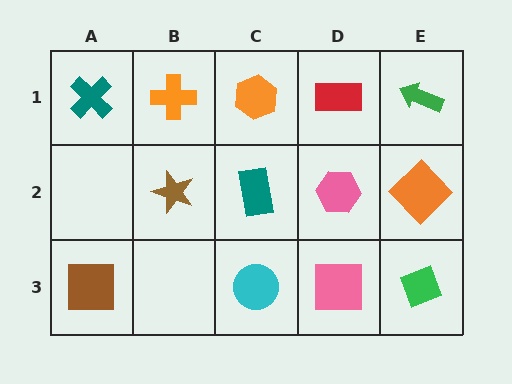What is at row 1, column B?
An orange cross.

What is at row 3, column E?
A green diamond.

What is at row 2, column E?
An orange diamond.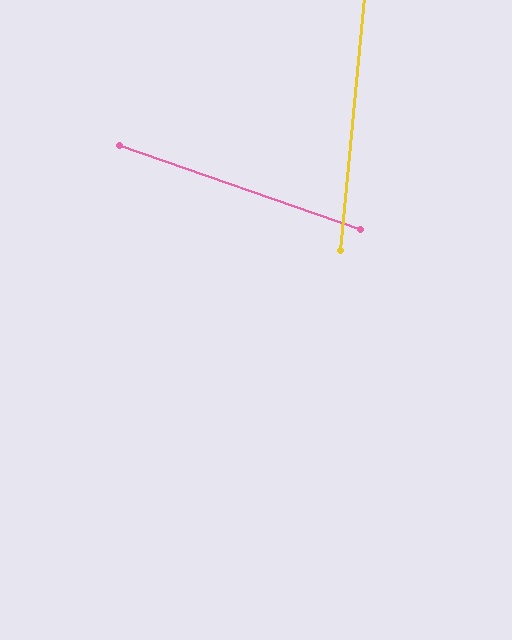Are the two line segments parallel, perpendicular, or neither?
Neither parallel nor perpendicular — they differ by about 76°.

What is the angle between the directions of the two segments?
Approximately 76 degrees.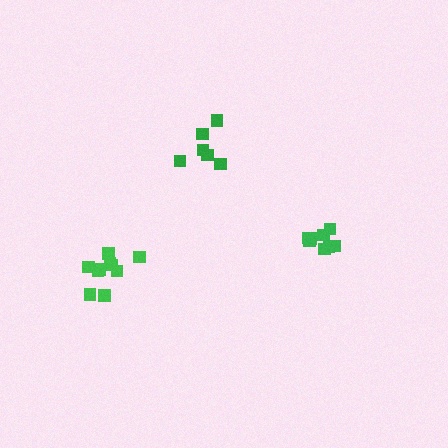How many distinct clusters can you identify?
There are 3 distinct clusters.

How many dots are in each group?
Group 1: 10 dots, Group 2: 6 dots, Group 3: 8 dots (24 total).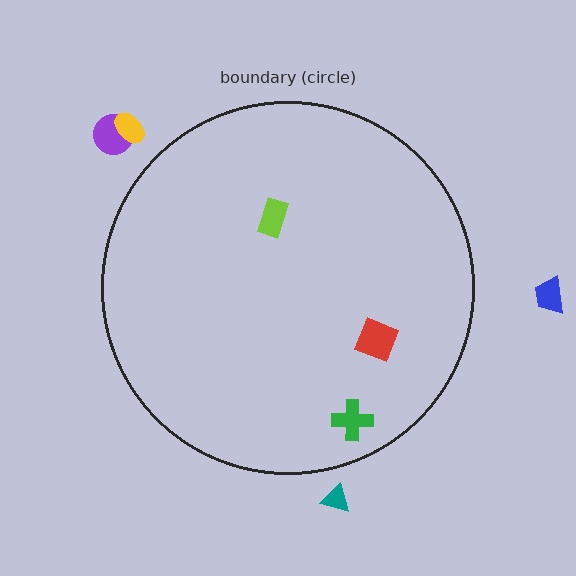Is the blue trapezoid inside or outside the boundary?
Outside.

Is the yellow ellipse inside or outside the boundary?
Outside.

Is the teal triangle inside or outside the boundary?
Outside.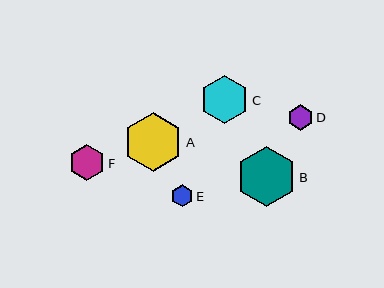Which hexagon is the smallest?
Hexagon E is the smallest with a size of approximately 22 pixels.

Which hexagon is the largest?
Hexagon B is the largest with a size of approximately 60 pixels.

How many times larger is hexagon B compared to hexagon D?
Hexagon B is approximately 2.4 times the size of hexagon D.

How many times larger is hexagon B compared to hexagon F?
Hexagon B is approximately 1.6 times the size of hexagon F.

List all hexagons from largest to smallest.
From largest to smallest: B, A, C, F, D, E.